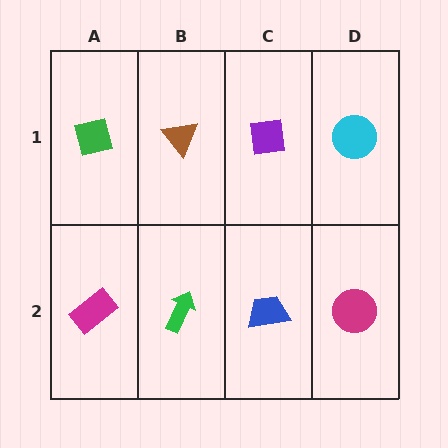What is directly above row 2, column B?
A brown triangle.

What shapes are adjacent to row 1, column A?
A magenta rectangle (row 2, column A), a brown triangle (row 1, column B).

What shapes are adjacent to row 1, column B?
A green arrow (row 2, column B), a green square (row 1, column A), a purple square (row 1, column C).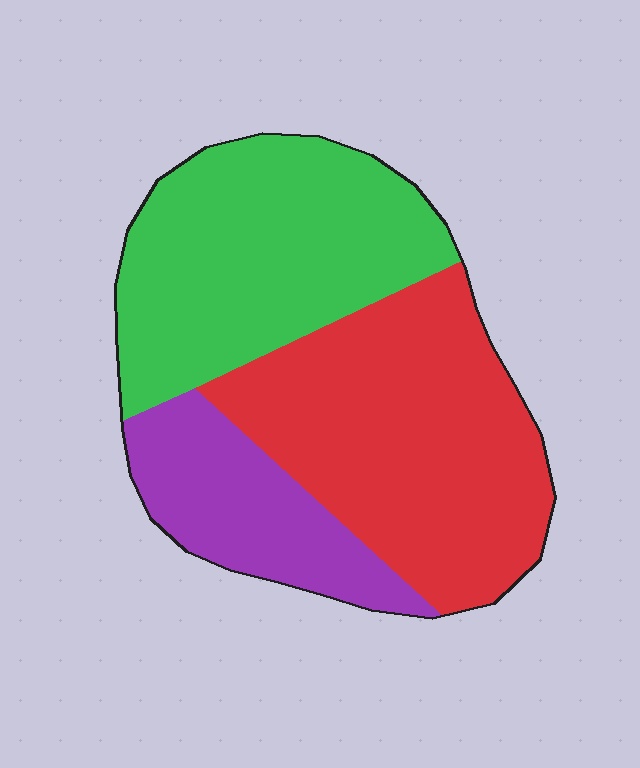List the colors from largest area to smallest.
From largest to smallest: red, green, purple.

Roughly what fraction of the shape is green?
Green covers about 40% of the shape.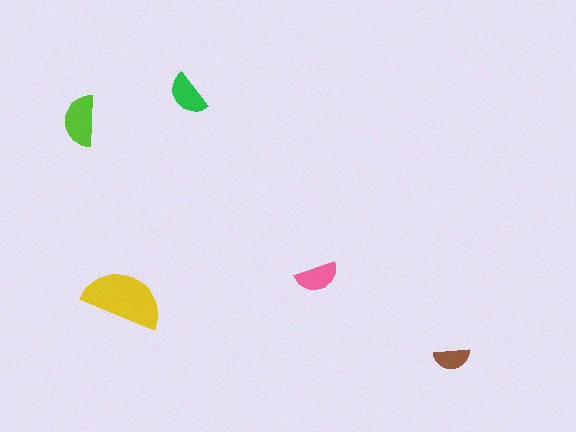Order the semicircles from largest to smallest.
the yellow one, the lime one, the green one, the pink one, the brown one.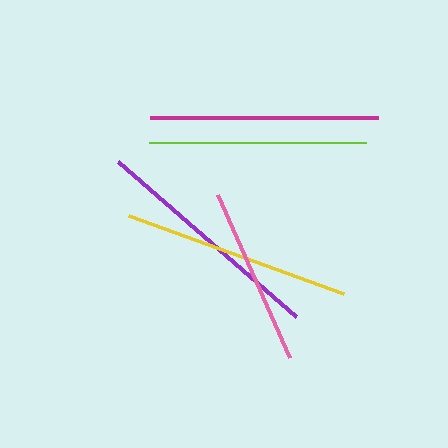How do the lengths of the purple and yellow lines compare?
The purple and yellow lines are approximately the same length.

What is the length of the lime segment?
The lime segment is approximately 217 pixels long.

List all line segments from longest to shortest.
From longest to shortest: purple, yellow, magenta, lime, pink.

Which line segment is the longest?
The purple line is the longest at approximately 235 pixels.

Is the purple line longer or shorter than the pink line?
The purple line is longer than the pink line.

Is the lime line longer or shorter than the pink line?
The lime line is longer than the pink line.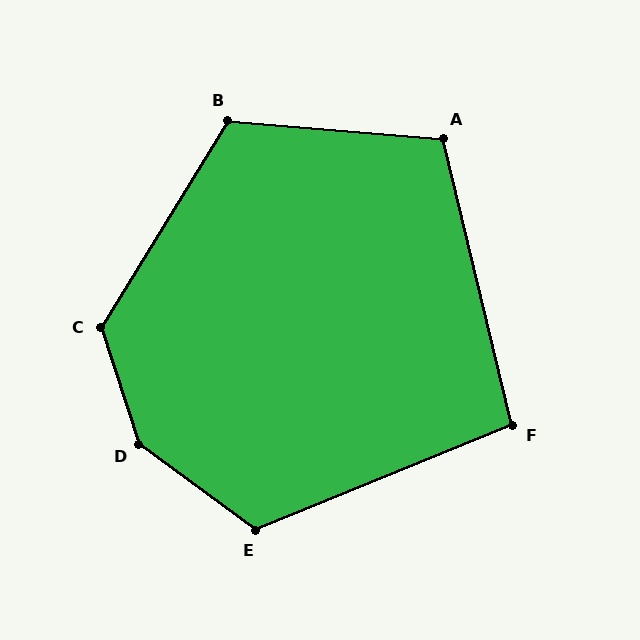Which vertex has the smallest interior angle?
F, at approximately 99 degrees.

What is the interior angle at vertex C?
Approximately 130 degrees (obtuse).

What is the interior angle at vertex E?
Approximately 122 degrees (obtuse).